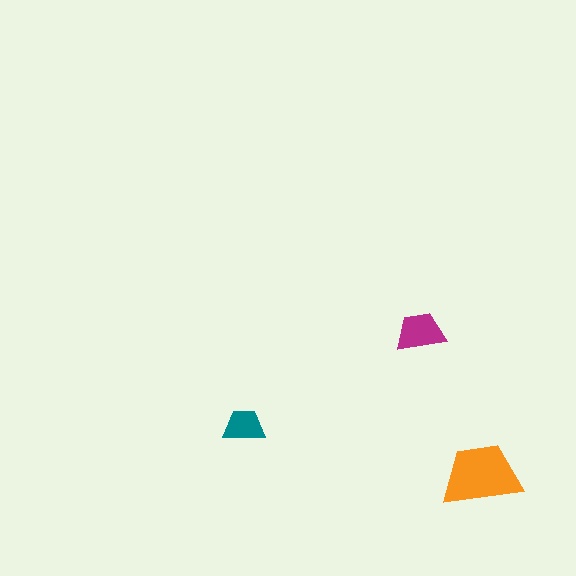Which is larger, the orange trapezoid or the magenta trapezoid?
The orange one.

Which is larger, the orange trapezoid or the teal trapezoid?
The orange one.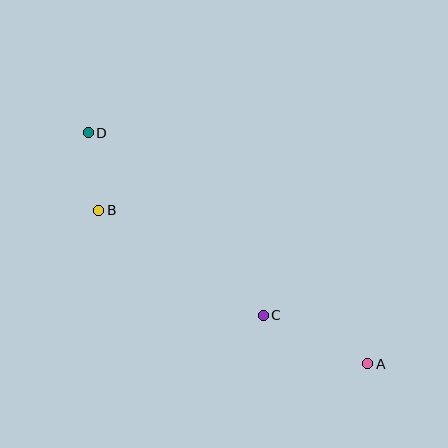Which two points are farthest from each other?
Points A and D are farthest from each other.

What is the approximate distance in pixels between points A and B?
The distance between A and B is approximately 310 pixels.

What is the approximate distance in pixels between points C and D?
The distance between C and D is approximately 253 pixels.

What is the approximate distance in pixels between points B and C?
The distance between B and C is approximately 196 pixels.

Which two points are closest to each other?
Points B and D are closest to each other.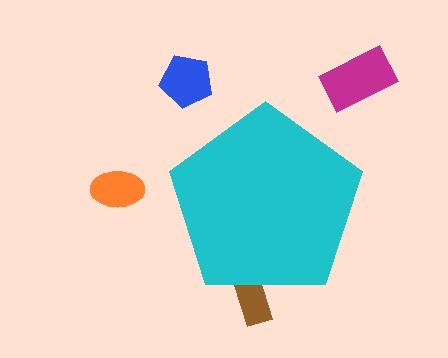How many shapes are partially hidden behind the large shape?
1 shape is partially hidden.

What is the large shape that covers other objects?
A cyan pentagon.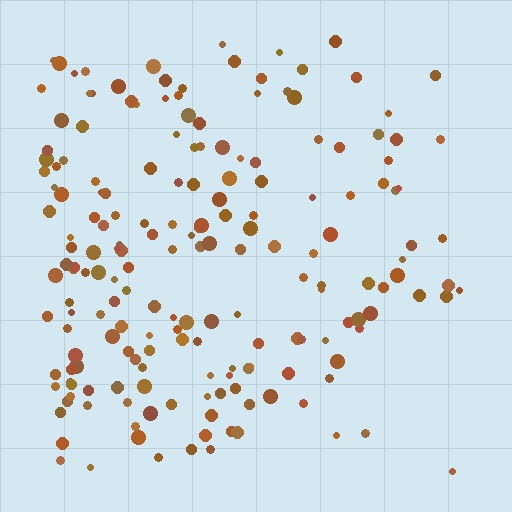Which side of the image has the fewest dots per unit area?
The right.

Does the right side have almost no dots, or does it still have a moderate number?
Still a moderate number, just noticeably fewer than the left.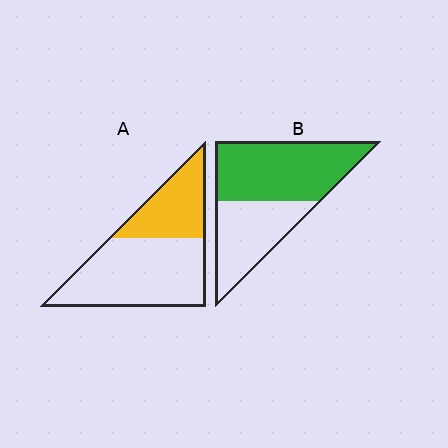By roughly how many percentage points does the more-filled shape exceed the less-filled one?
By roughly 25 percentage points (B over A).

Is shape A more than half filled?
No.